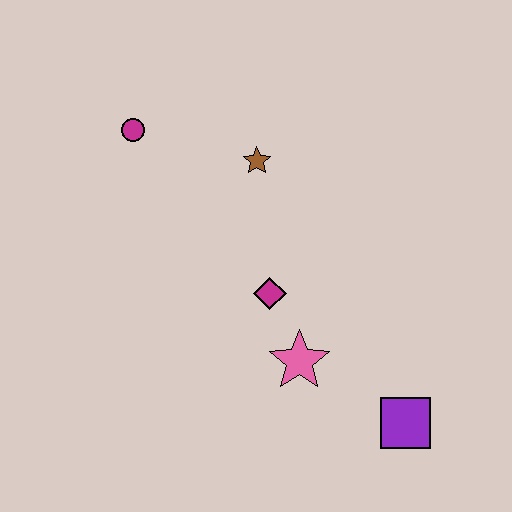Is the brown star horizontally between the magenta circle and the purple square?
Yes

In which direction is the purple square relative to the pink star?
The purple square is to the right of the pink star.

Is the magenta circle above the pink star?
Yes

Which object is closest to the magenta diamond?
The pink star is closest to the magenta diamond.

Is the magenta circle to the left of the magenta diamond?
Yes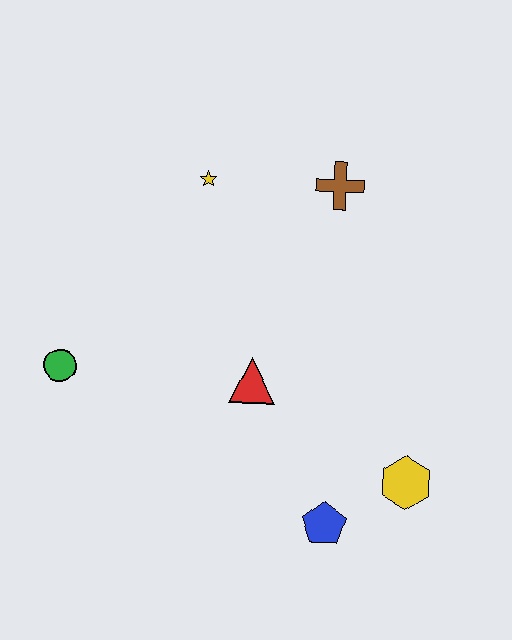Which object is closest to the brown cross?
The yellow star is closest to the brown cross.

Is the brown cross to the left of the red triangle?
No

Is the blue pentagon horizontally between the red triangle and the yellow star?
No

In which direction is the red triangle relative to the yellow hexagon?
The red triangle is to the left of the yellow hexagon.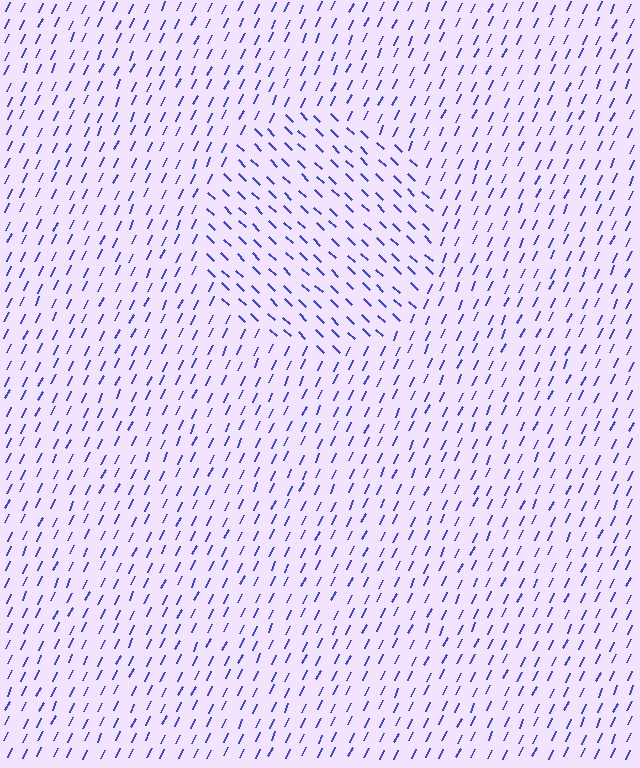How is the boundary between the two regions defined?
The boundary is defined purely by a change in line orientation (approximately 71 degrees difference). All lines are the same color and thickness.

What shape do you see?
I see a circle.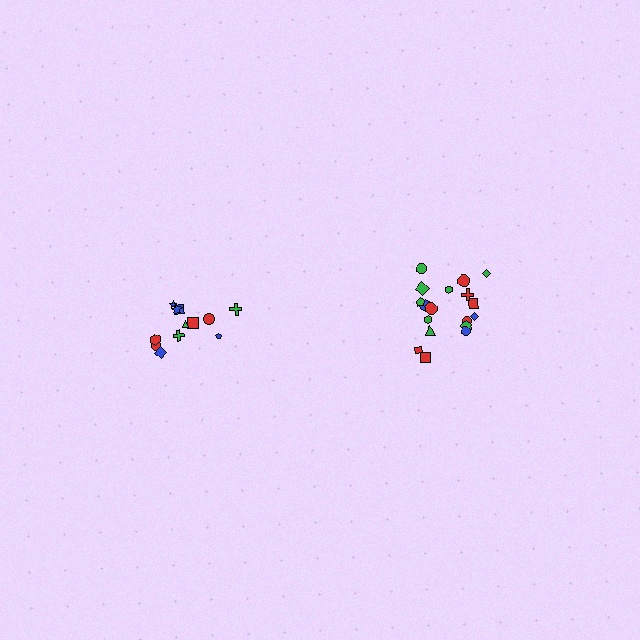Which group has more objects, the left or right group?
The right group.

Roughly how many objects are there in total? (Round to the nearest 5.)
Roughly 30 objects in total.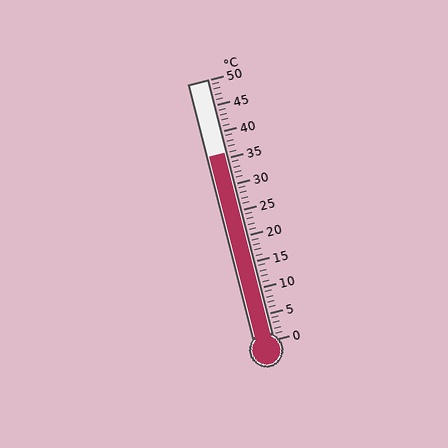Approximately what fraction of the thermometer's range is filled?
The thermometer is filled to approximately 70% of its range.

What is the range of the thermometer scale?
The thermometer scale ranges from 0°C to 50°C.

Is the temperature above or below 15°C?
The temperature is above 15°C.